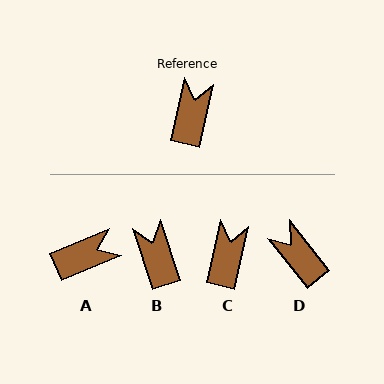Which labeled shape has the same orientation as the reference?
C.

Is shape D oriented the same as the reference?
No, it is off by about 51 degrees.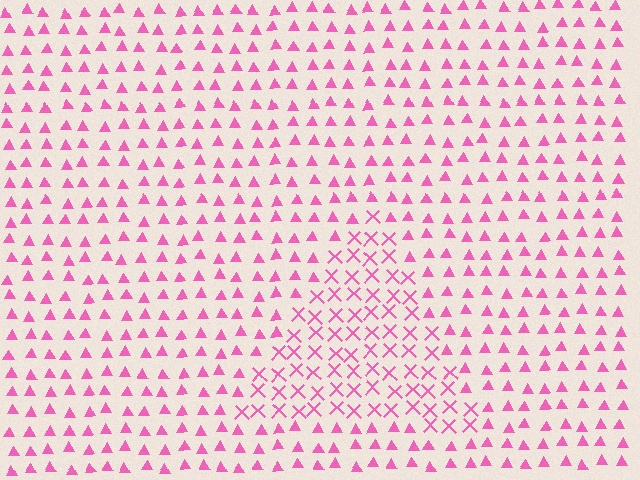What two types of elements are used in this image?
The image uses X marks inside the triangle region and triangles outside it.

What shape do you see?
I see a triangle.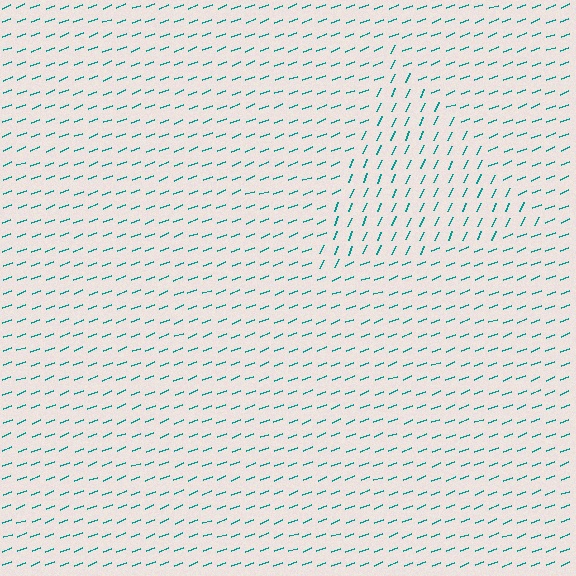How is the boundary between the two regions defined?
The boundary is defined purely by a change in line orientation (approximately 45 degrees difference). All lines are the same color and thickness.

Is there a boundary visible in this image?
Yes, there is a texture boundary formed by a change in line orientation.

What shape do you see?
I see a triangle.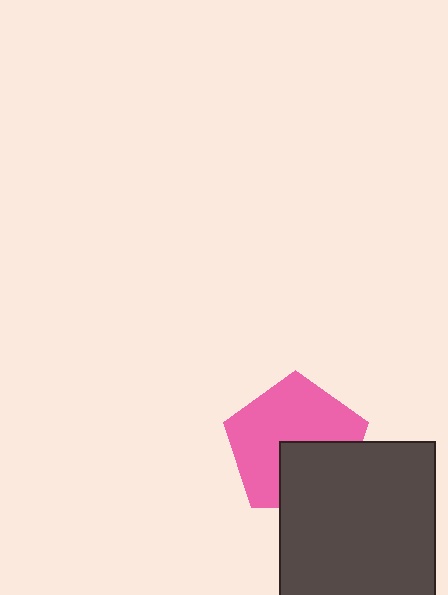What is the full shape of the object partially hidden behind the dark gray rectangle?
The partially hidden object is a pink pentagon.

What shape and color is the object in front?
The object in front is a dark gray rectangle.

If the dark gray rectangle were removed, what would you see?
You would see the complete pink pentagon.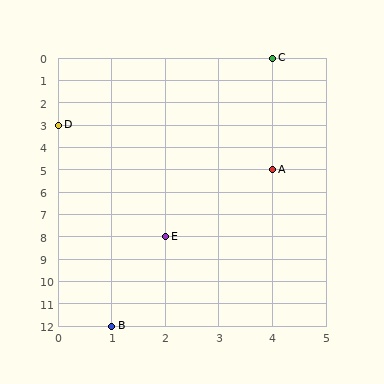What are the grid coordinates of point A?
Point A is at grid coordinates (4, 5).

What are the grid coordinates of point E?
Point E is at grid coordinates (2, 8).